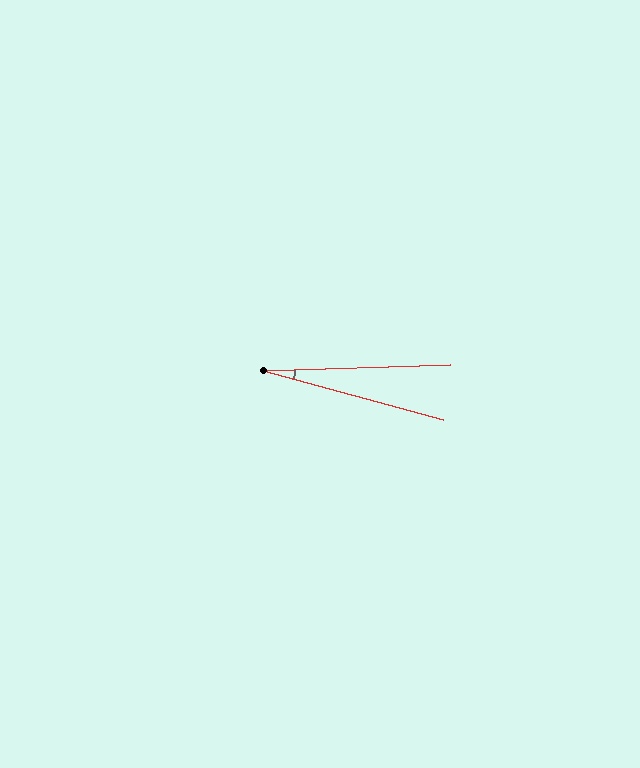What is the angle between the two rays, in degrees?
Approximately 17 degrees.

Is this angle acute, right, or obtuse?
It is acute.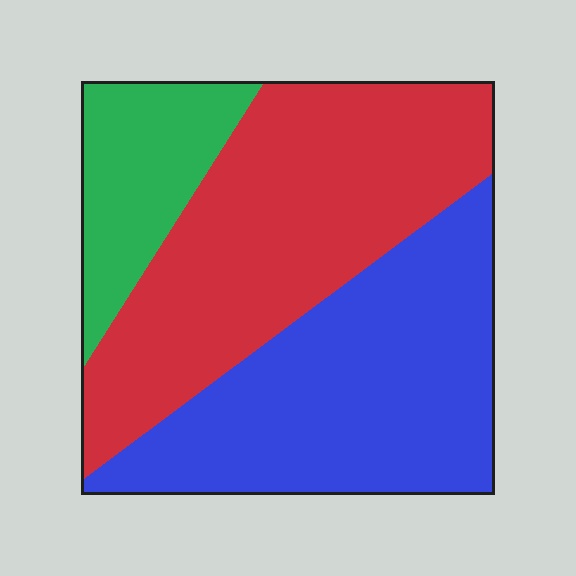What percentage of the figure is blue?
Blue covers 41% of the figure.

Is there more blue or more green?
Blue.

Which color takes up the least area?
Green, at roughly 15%.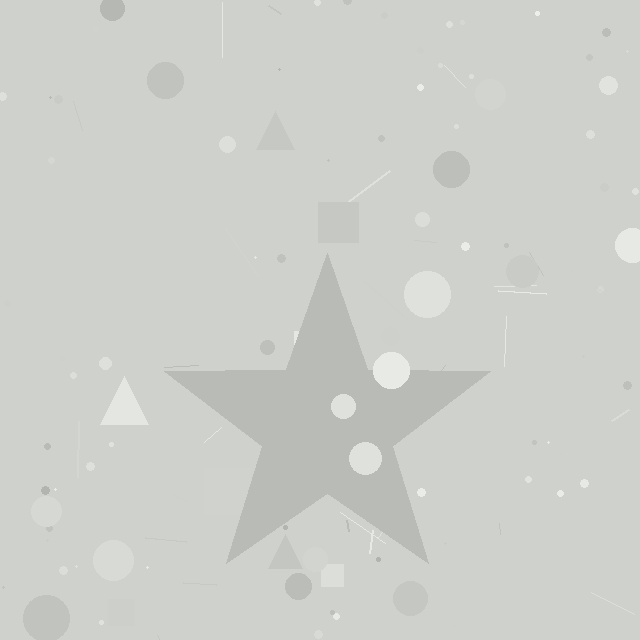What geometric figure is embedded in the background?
A star is embedded in the background.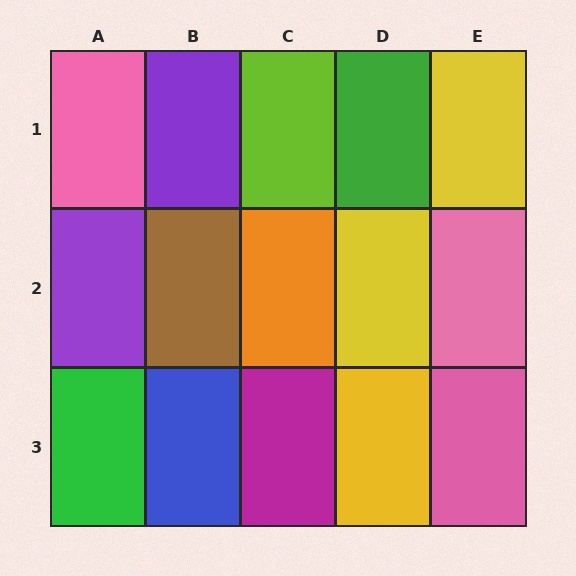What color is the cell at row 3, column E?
Pink.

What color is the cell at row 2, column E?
Pink.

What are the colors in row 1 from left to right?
Pink, purple, lime, green, yellow.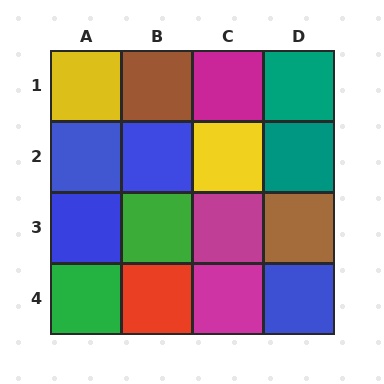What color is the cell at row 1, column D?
Teal.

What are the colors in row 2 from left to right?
Blue, blue, yellow, teal.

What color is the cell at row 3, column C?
Magenta.